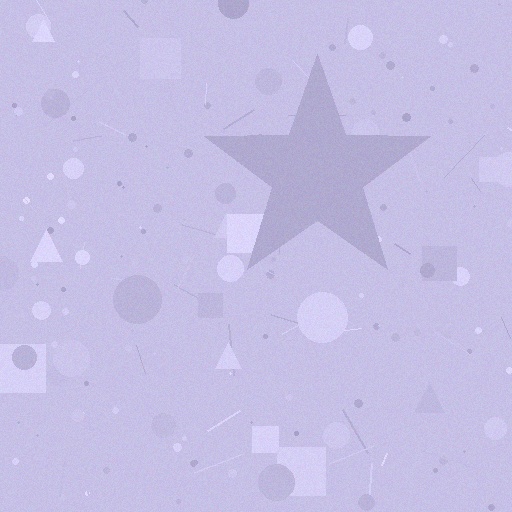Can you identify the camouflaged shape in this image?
The camouflaged shape is a star.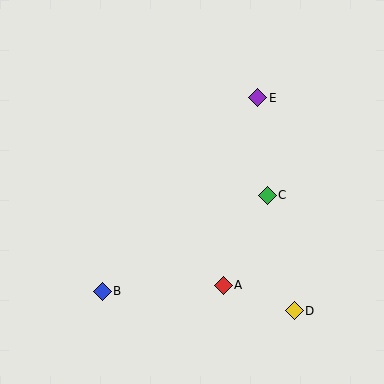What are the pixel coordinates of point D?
Point D is at (294, 311).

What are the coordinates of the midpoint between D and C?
The midpoint between D and C is at (281, 253).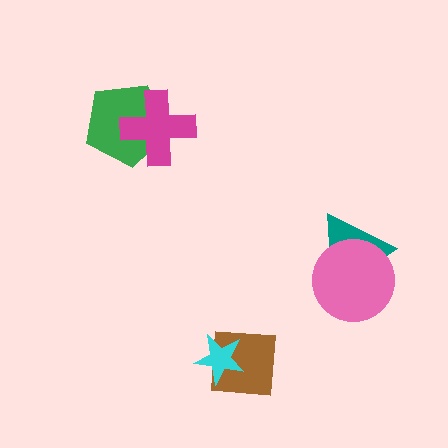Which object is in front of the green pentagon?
The magenta cross is in front of the green pentagon.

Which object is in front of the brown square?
The cyan star is in front of the brown square.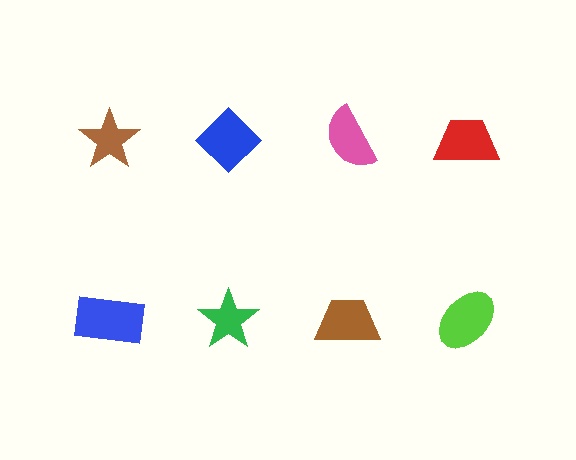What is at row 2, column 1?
A blue rectangle.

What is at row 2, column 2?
A green star.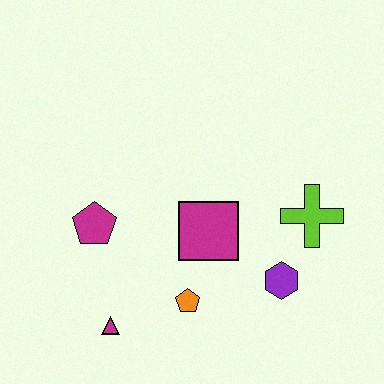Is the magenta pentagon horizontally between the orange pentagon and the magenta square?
No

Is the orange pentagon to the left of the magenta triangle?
No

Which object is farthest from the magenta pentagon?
The lime cross is farthest from the magenta pentagon.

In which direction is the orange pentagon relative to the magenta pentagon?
The orange pentagon is to the right of the magenta pentagon.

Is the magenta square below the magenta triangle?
No